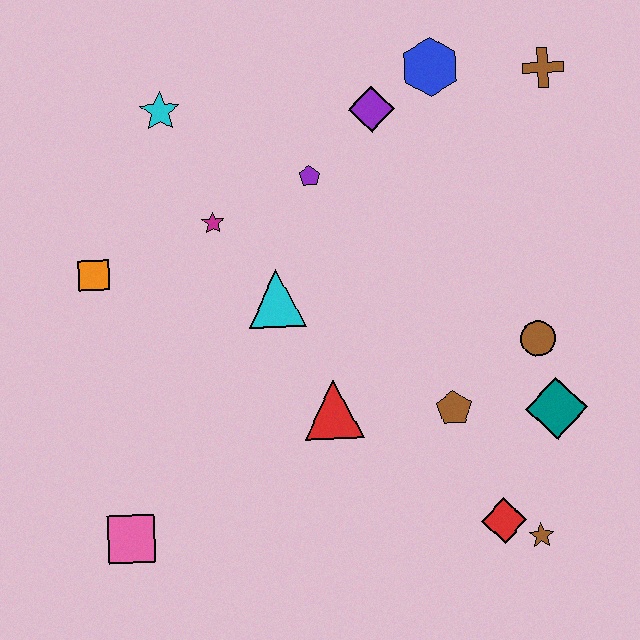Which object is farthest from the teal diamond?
The cyan star is farthest from the teal diamond.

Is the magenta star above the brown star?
Yes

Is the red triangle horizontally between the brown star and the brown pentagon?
No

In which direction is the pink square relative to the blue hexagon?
The pink square is below the blue hexagon.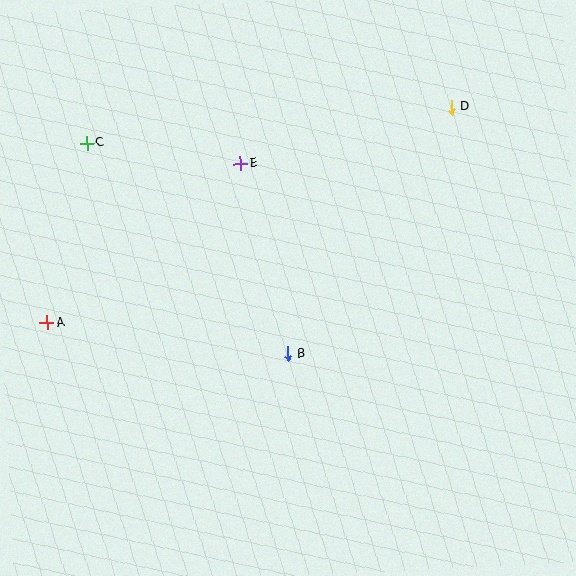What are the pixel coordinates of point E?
Point E is at (241, 163).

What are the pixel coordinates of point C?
Point C is at (87, 143).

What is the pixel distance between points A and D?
The distance between A and D is 459 pixels.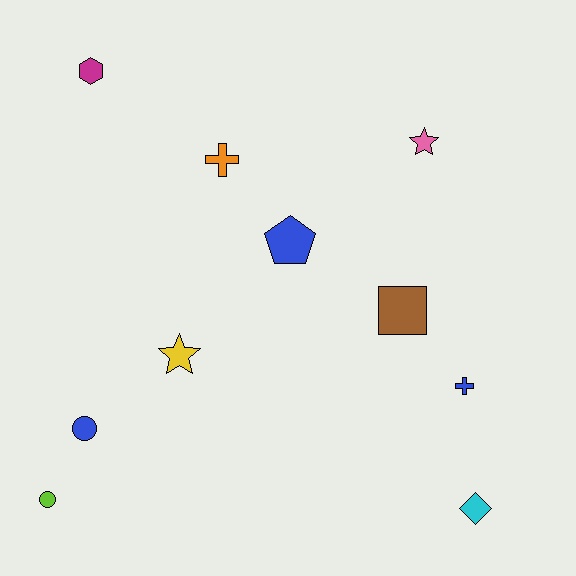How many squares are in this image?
There is 1 square.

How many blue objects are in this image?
There are 3 blue objects.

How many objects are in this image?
There are 10 objects.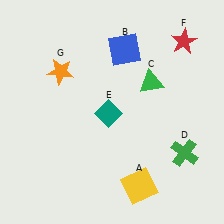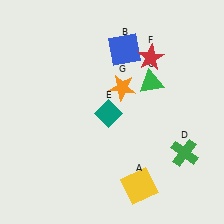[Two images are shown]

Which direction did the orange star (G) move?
The orange star (G) moved right.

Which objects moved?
The objects that moved are: the red star (F), the orange star (G).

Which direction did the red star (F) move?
The red star (F) moved left.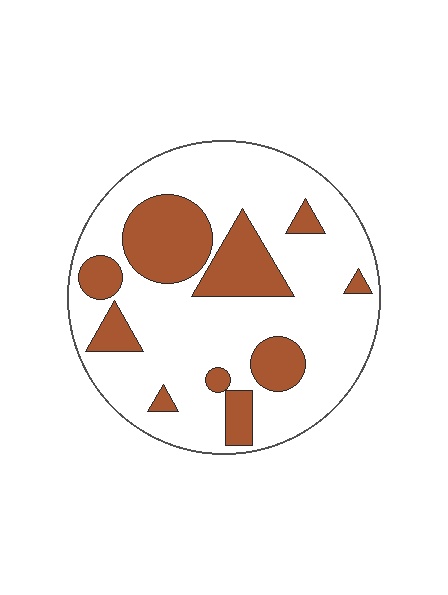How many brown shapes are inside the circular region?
10.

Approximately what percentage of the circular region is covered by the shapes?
Approximately 25%.